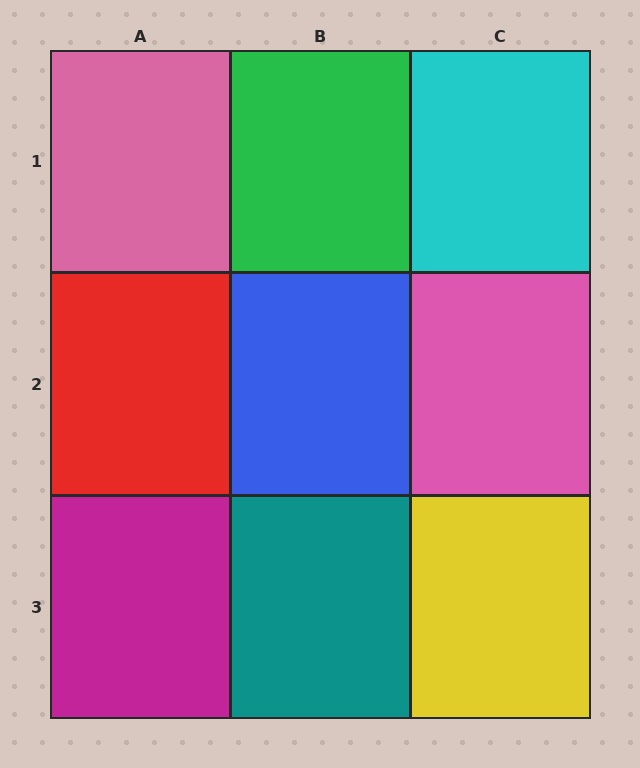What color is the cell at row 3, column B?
Teal.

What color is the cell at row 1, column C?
Cyan.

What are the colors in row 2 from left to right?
Red, blue, pink.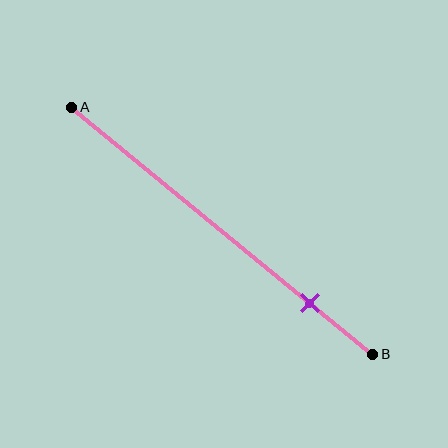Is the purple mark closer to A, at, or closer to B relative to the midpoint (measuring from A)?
The purple mark is closer to point B than the midpoint of segment AB.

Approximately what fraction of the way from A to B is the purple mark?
The purple mark is approximately 80% of the way from A to B.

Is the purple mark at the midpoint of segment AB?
No, the mark is at about 80% from A, not at the 50% midpoint.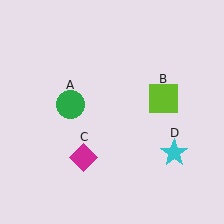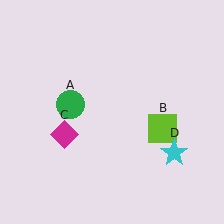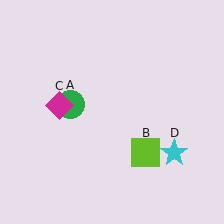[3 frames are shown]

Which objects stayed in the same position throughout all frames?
Green circle (object A) and cyan star (object D) remained stationary.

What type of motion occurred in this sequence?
The lime square (object B), magenta diamond (object C) rotated clockwise around the center of the scene.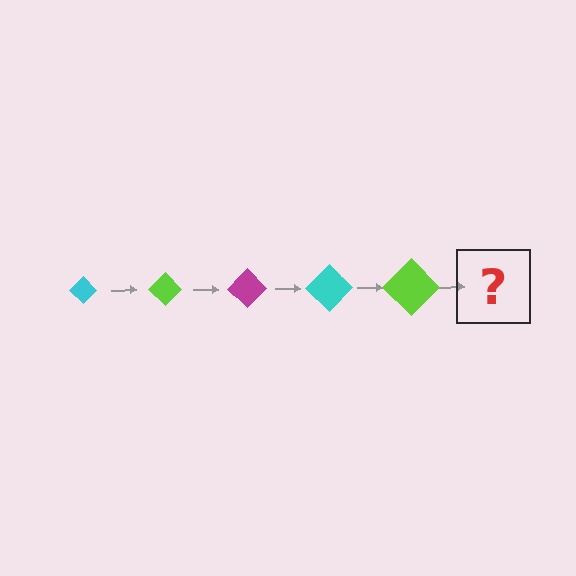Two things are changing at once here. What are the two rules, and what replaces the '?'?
The two rules are that the diamond grows larger each step and the color cycles through cyan, lime, and magenta. The '?' should be a magenta diamond, larger than the previous one.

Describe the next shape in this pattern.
It should be a magenta diamond, larger than the previous one.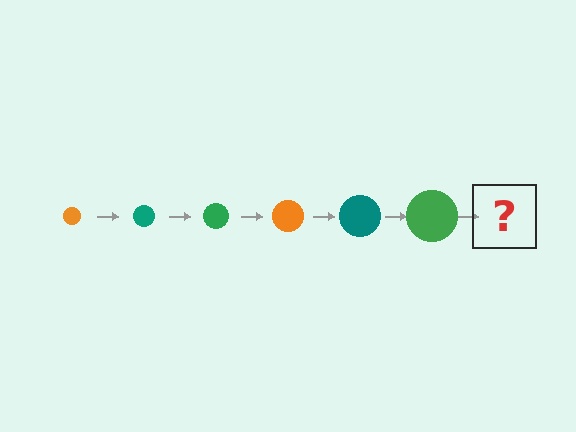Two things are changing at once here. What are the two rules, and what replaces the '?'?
The two rules are that the circle grows larger each step and the color cycles through orange, teal, and green. The '?' should be an orange circle, larger than the previous one.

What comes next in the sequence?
The next element should be an orange circle, larger than the previous one.